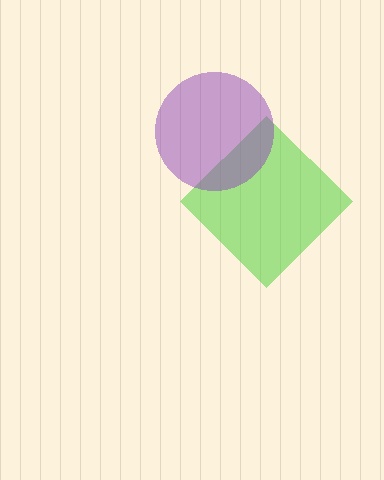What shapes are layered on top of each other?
The layered shapes are: a lime diamond, a purple circle.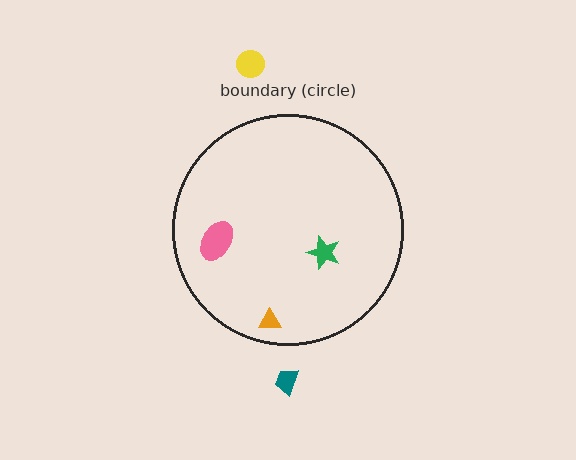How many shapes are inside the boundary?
3 inside, 2 outside.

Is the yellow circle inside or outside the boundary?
Outside.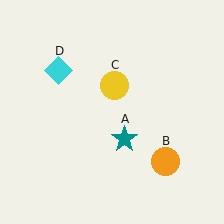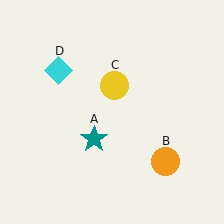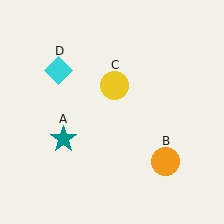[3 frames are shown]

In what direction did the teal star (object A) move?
The teal star (object A) moved left.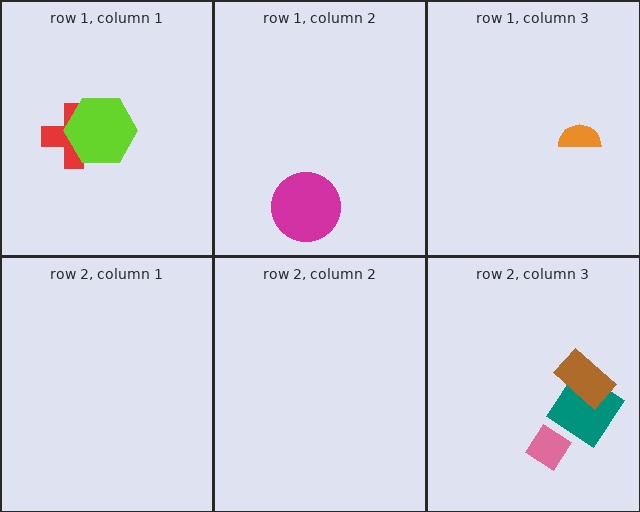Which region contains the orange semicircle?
The row 1, column 3 region.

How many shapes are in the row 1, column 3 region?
1.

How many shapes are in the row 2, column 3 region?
3.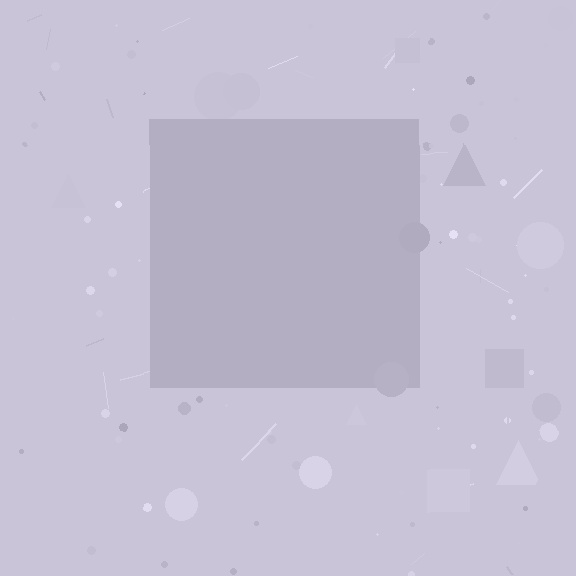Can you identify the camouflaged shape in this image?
The camouflaged shape is a square.